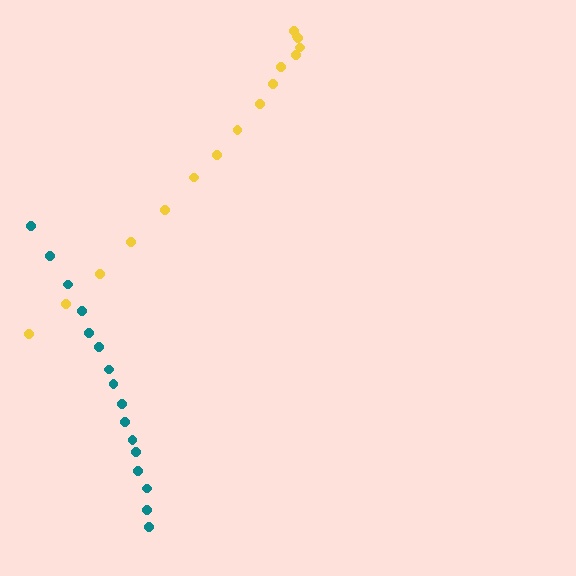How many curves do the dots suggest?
There are 2 distinct paths.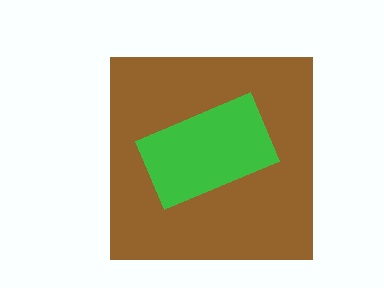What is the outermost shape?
The brown square.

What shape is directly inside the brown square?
The green rectangle.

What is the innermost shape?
The green rectangle.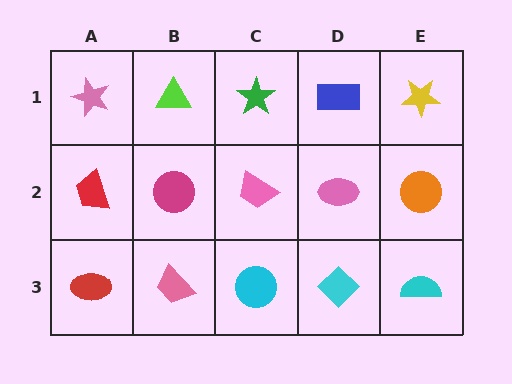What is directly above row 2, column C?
A green star.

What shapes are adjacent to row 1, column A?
A red trapezoid (row 2, column A), a lime triangle (row 1, column B).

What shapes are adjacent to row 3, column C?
A pink trapezoid (row 2, column C), a pink trapezoid (row 3, column B), a cyan diamond (row 3, column D).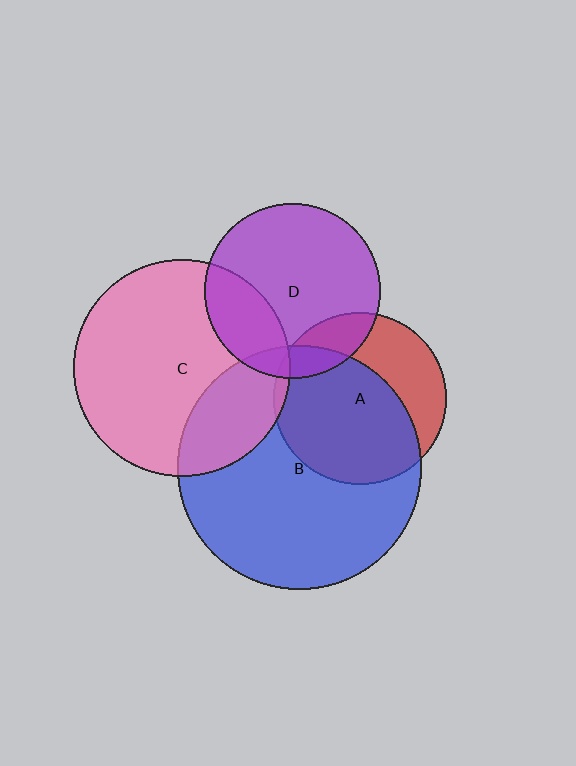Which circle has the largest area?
Circle B (blue).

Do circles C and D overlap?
Yes.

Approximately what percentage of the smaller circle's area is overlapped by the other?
Approximately 25%.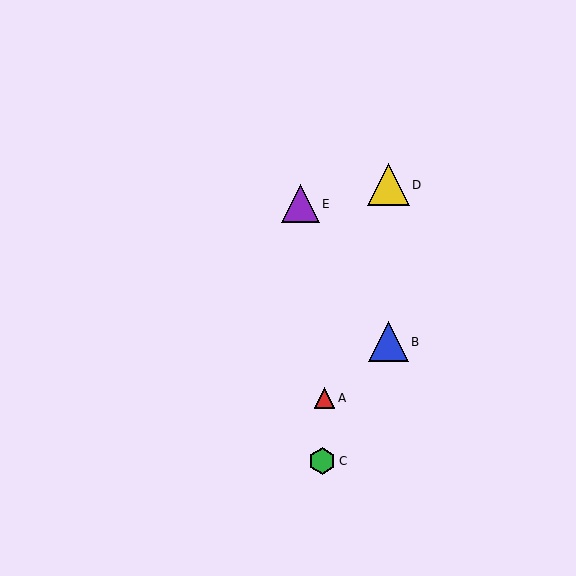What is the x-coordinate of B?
Object B is at x≈388.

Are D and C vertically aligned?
No, D is at x≈388 and C is at x≈322.